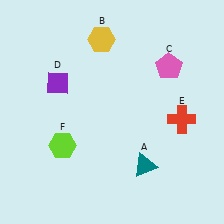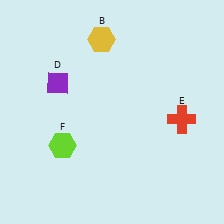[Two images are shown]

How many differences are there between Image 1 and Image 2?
There are 2 differences between the two images.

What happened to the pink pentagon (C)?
The pink pentagon (C) was removed in Image 2. It was in the top-right area of Image 1.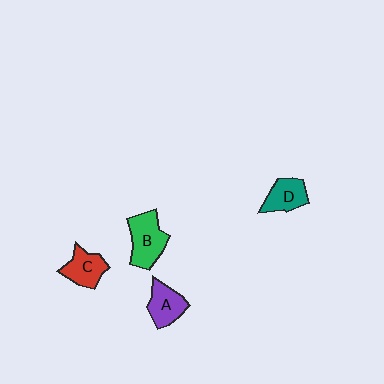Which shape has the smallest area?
Shape D (teal).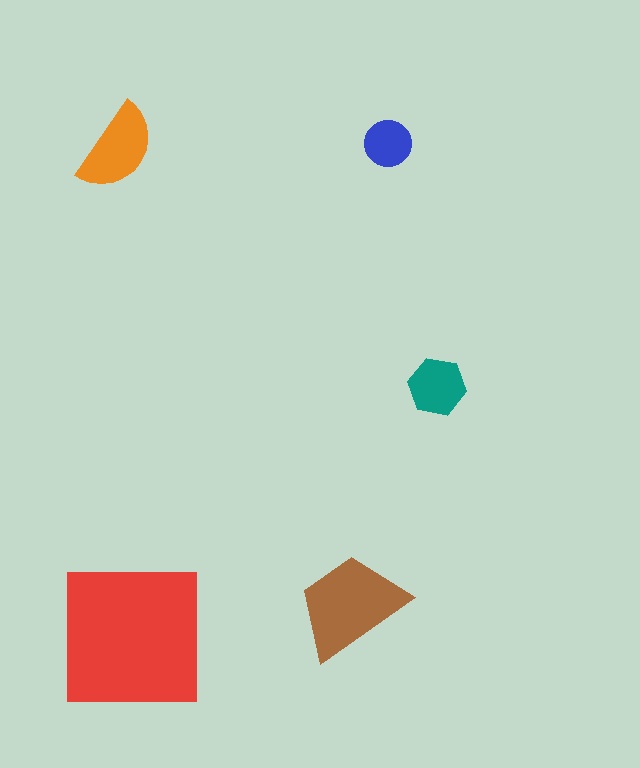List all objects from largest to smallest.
The red square, the brown trapezoid, the orange semicircle, the teal hexagon, the blue circle.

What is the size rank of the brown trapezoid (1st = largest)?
2nd.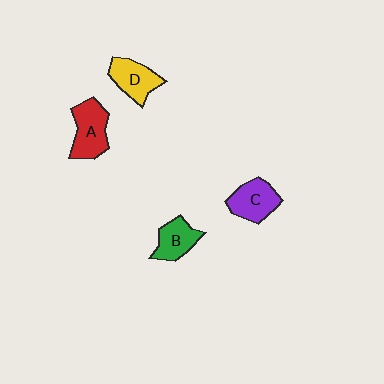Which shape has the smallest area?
Shape B (green).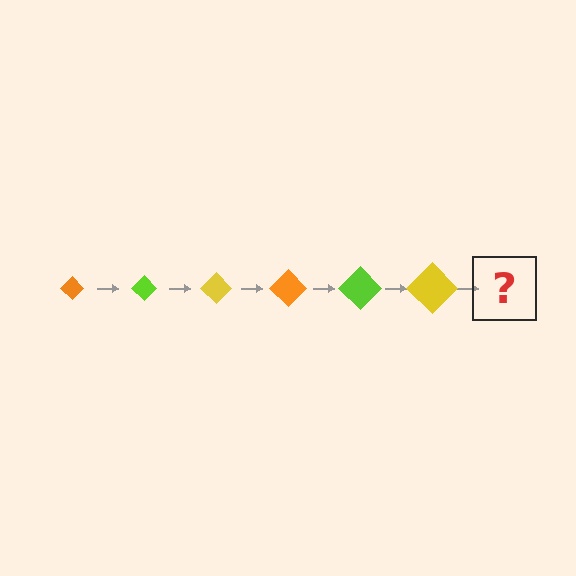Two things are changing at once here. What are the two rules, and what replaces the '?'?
The two rules are that the diamond grows larger each step and the color cycles through orange, lime, and yellow. The '?' should be an orange diamond, larger than the previous one.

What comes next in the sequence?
The next element should be an orange diamond, larger than the previous one.